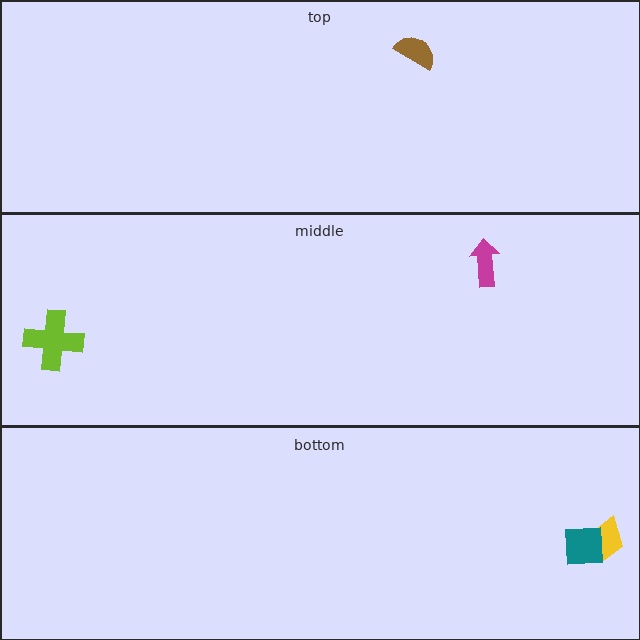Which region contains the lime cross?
The middle region.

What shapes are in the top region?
The brown semicircle.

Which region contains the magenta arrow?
The middle region.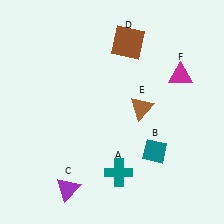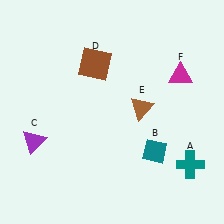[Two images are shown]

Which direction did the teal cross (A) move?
The teal cross (A) moved right.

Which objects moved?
The objects that moved are: the teal cross (A), the purple triangle (C), the brown square (D).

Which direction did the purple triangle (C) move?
The purple triangle (C) moved up.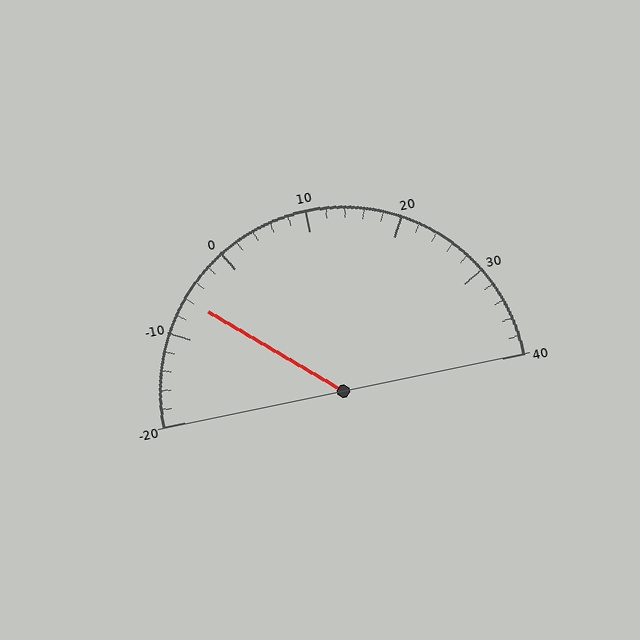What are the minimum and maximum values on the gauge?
The gauge ranges from -20 to 40.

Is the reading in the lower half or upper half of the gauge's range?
The reading is in the lower half of the range (-20 to 40).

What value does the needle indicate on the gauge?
The needle indicates approximately -6.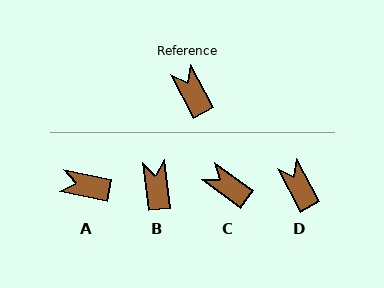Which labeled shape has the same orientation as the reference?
D.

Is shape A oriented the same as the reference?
No, it is off by about 50 degrees.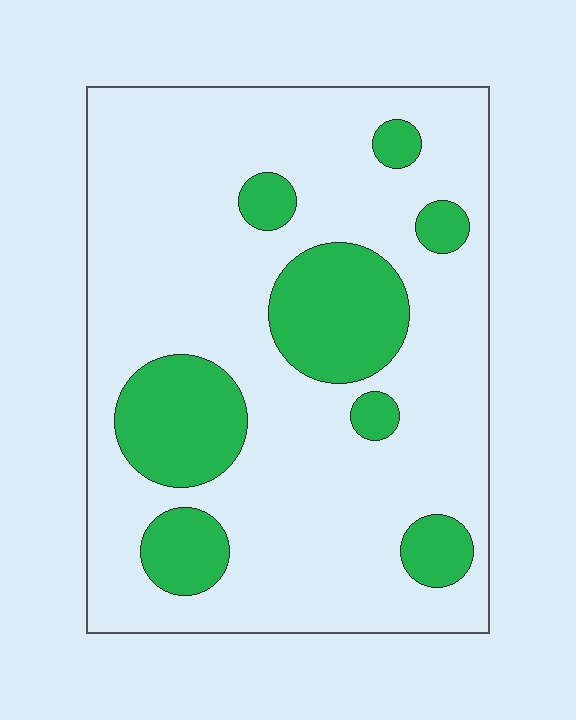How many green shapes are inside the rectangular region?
8.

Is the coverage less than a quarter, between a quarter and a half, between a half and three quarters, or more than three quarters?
Less than a quarter.